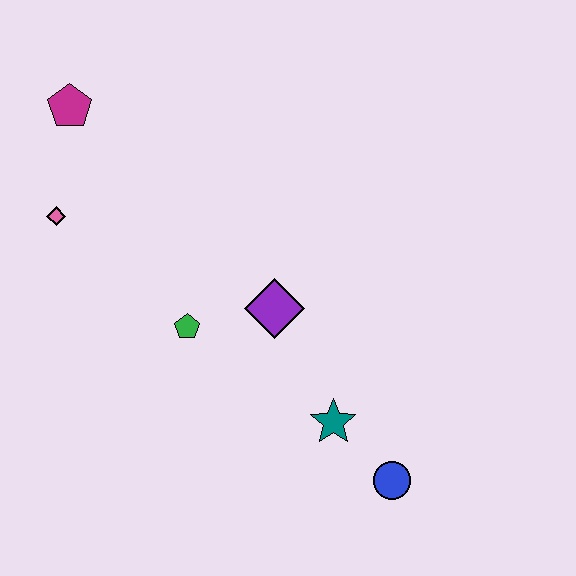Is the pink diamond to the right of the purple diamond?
No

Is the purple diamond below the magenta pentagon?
Yes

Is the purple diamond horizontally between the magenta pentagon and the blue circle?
Yes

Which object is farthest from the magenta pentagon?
The blue circle is farthest from the magenta pentagon.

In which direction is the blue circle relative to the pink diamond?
The blue circle is to the right of the pink diamond.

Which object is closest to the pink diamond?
The magenta pentagon is closest to the pink diamond.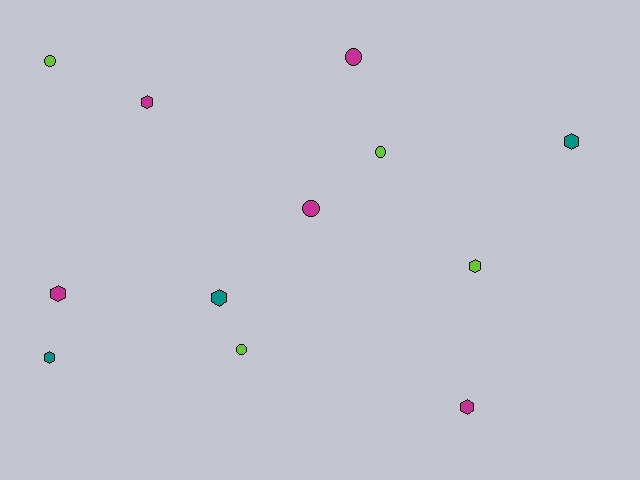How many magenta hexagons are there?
There are 3 magenta hexagons.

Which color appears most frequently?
Magenta, with 5 objects.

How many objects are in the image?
There are 12 objects.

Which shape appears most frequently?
Hexagon, with 7 objects.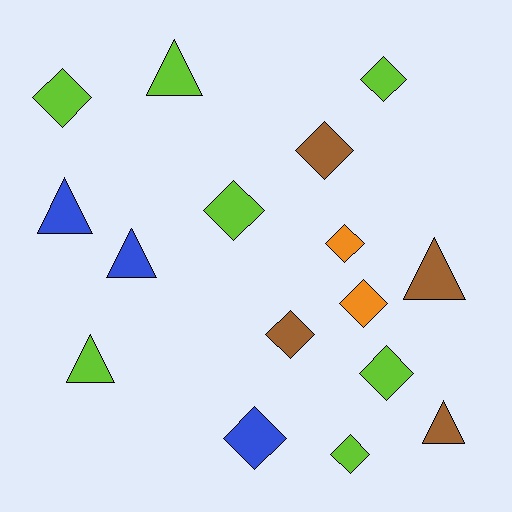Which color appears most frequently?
Lime, with 7 objects.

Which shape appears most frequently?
Diamond, with 10 objects.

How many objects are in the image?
There are 16 objects.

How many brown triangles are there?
There are 2 brown triangles.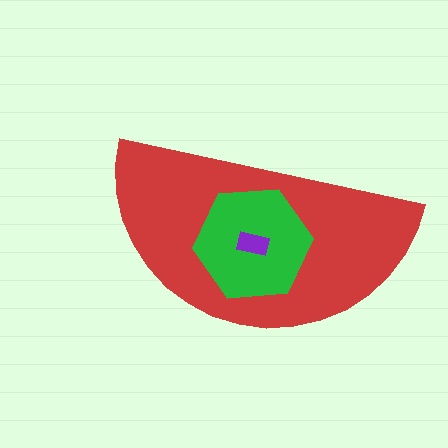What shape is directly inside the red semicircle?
The green hexagon.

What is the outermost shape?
The red semicircle.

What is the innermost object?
The purple rectangle.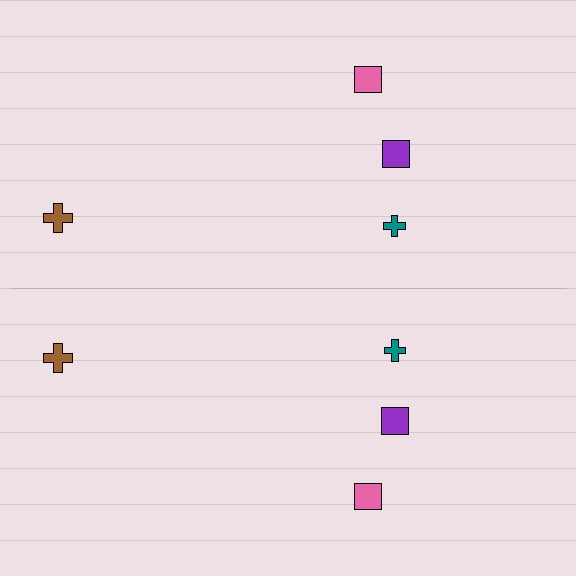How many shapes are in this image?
There are 8 shapes in this image.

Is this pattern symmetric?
Yes, this pattern has bilateral (reflection) symmetry.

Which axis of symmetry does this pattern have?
The pattern has a horizontal axis of symmetry running through the center of the image.